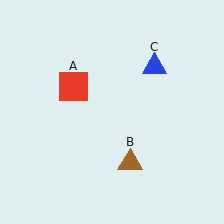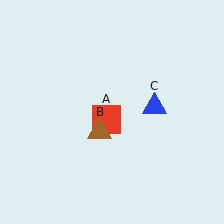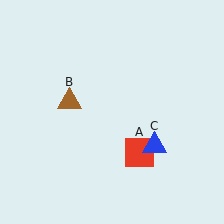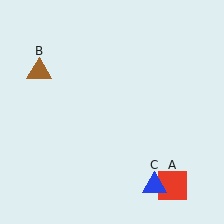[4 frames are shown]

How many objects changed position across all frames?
3 objects changed position: red square (object A), brown triangle (object B), blue triangle (object C).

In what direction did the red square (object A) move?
The red square (object A) moved down and to the right.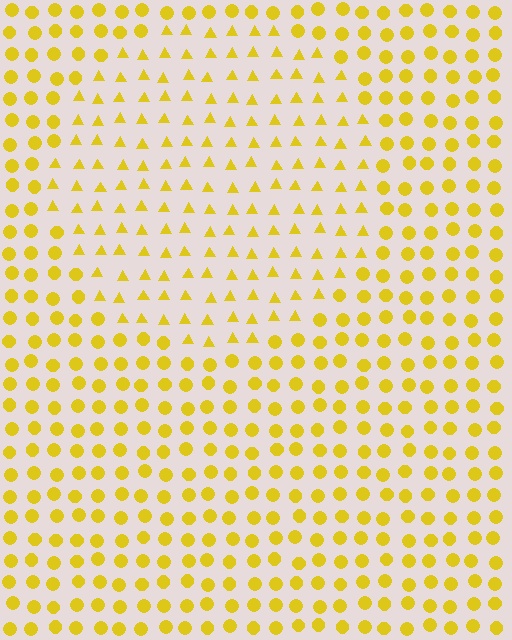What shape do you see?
I see a circle.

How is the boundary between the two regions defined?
The boundary is defined by a change in element shape: triangles inside vs. circles outside. All elements share the same color and spacing.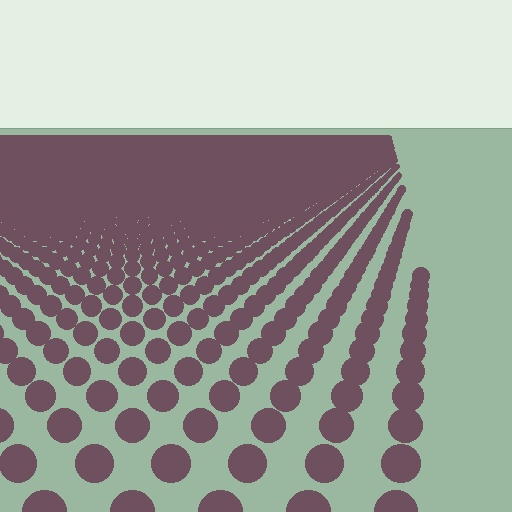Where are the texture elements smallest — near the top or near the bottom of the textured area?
Near the top.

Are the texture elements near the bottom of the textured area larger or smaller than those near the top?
Larger. Near the bottom, elements are closer to the viewer and appear at a bigger on-screen size.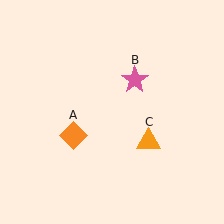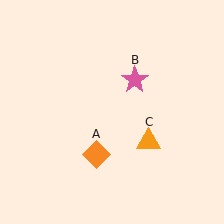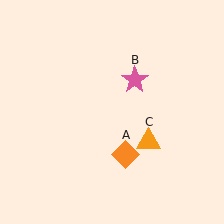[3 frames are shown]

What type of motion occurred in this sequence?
The orange diamond (object A) rotated counterclockwise around the center of the scene.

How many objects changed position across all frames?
1 object changed position: orange diamond (object A).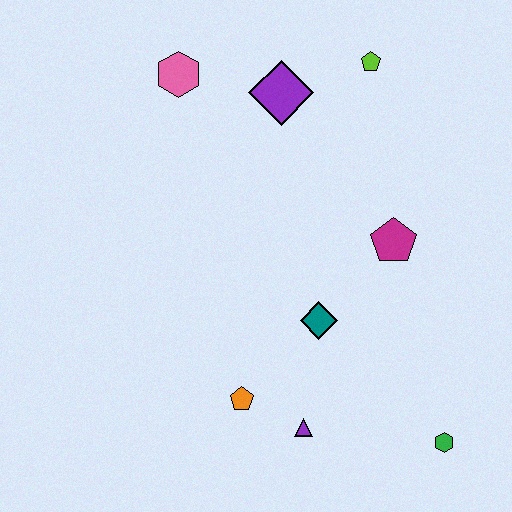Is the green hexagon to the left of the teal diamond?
No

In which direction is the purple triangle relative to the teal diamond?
The purple triangle is below the teal diamond.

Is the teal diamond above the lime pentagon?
No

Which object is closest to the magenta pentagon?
The teal diamond is closest to the magenta pentagon.